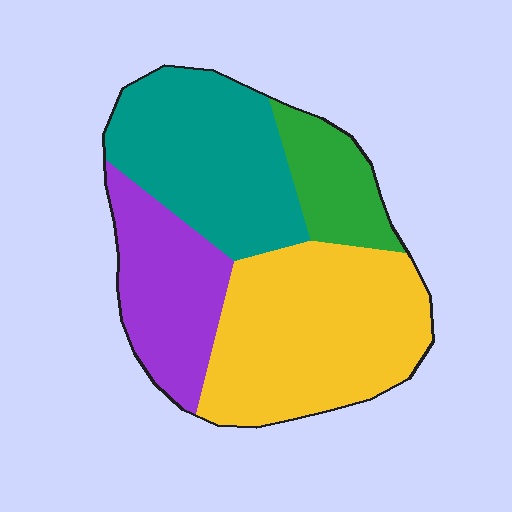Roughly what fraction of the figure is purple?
Purple takes up about one fifth (1/5) of the figure.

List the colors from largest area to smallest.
From largest to smallest: yellow, teal, purple, green.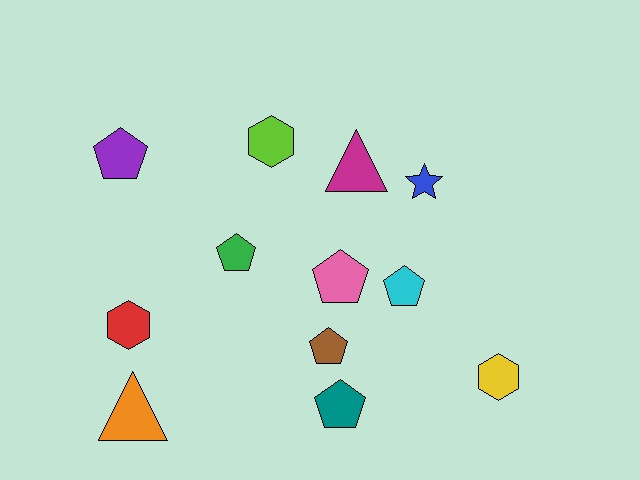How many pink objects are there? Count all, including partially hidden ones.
There is 1 pink object.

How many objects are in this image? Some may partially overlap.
There are 12 objects.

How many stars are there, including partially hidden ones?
There is 1 star.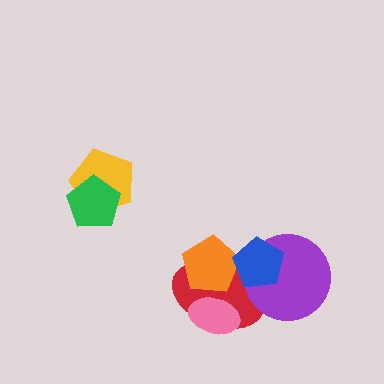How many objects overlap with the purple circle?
2 objects overlap with the purple circle.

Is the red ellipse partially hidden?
Yes, it is partially covered by another shape.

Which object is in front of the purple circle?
The blue pentagon is in front of the purple circle.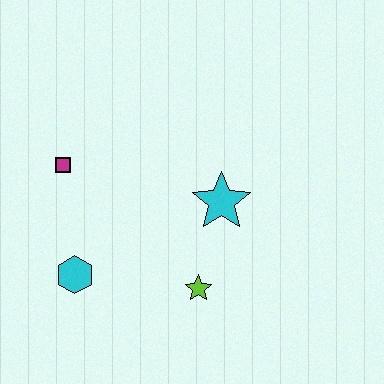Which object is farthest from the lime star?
The magenta square is farthest from the lime star.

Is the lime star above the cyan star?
No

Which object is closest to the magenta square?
The cyan hexagon is closest to the magenta square.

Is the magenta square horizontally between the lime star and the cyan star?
No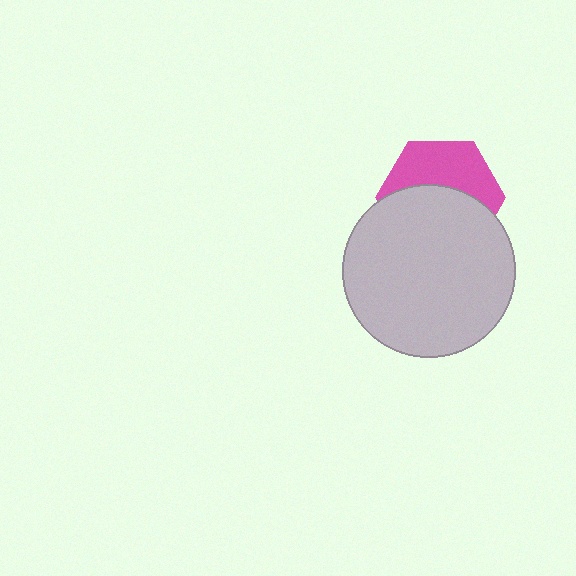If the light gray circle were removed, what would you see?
You would see the complete pink hexagon.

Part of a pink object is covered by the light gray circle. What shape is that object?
It is a hexagon.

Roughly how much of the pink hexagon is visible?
A small part of it is visible (roughly 44%).